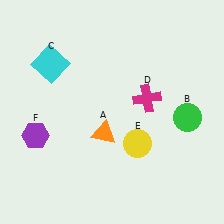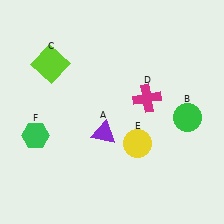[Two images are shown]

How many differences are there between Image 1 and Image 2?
There are 3 differences between the two images.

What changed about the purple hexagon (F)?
In Image 1, F is purple. In Image 2, it changed to green.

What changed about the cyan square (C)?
In Image 1, C is cyan. In Image 2, it changed to lime.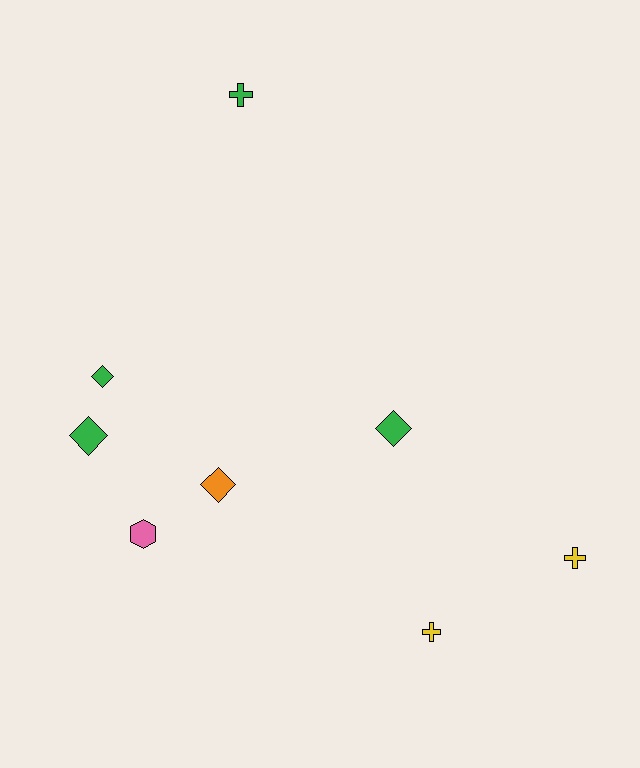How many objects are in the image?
There are 8 objects.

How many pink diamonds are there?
There are no pink diamonds.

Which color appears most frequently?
Green, with 4 objects.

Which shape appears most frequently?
Diamond, with 4 objects.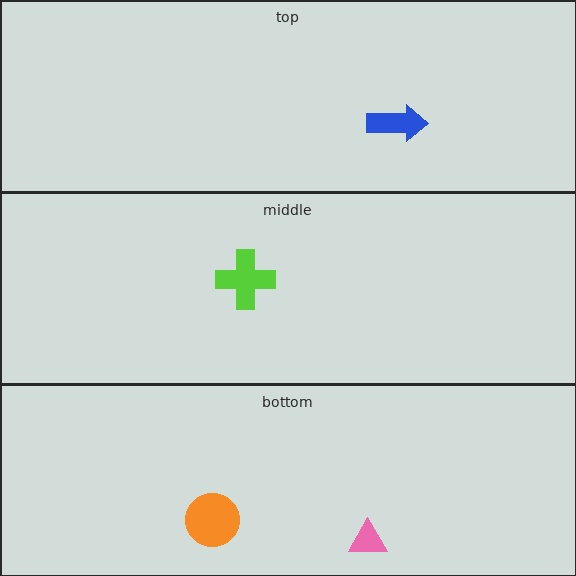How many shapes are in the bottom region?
2.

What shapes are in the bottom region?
The pink triangle, the orange circle.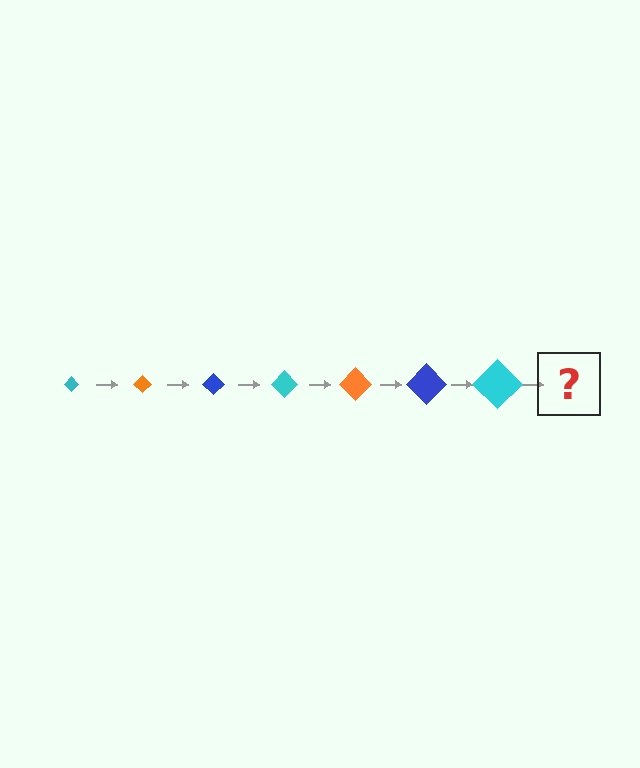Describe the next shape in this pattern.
It should be an orange diamond, larger than the previous one.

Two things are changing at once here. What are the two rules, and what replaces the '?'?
The two rules are that the diamond grows larger each step and the color cycles through cyan, orange, and blue. The '?' should be an orange diamond, larger than the previous one.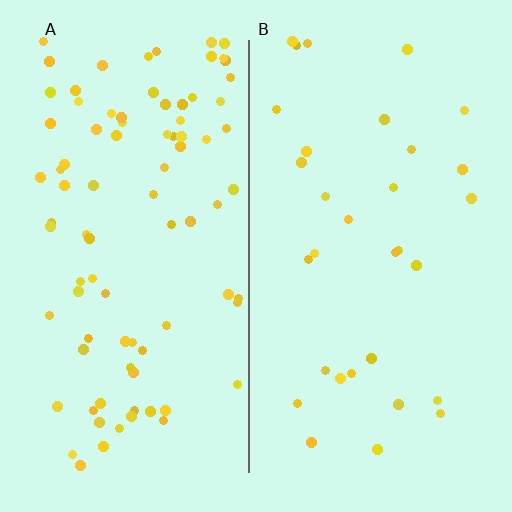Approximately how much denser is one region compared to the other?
Approximately 2.8× — region A over region B.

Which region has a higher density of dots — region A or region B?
A (the left).